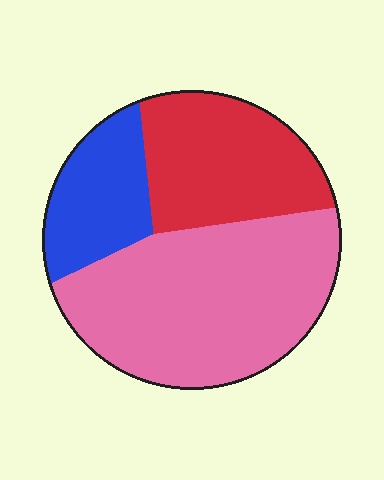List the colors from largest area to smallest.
From largest to smallest: pink, red, blue.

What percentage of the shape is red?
Red covers around 30% of the shape.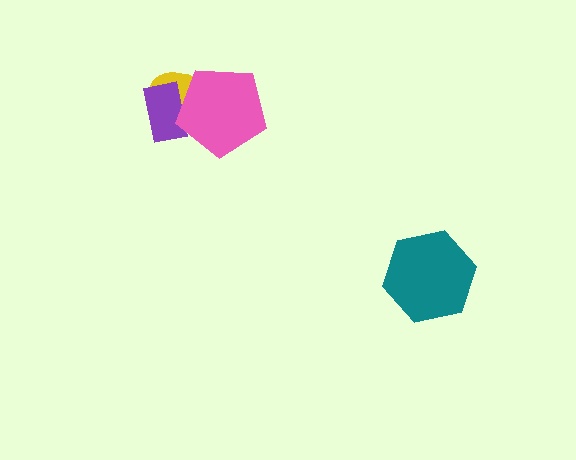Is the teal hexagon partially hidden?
No, no other shape covers it.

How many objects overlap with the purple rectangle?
2 objects overlap with the purple rectangle.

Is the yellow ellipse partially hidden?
Yes, it is partially covered by another shape.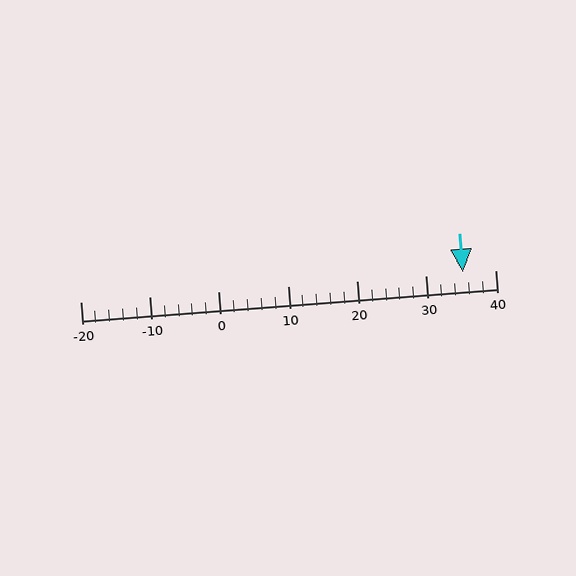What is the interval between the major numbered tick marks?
The major tick marks are spaced 10 units apart.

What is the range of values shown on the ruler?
The ruler shows values from -20 to 40.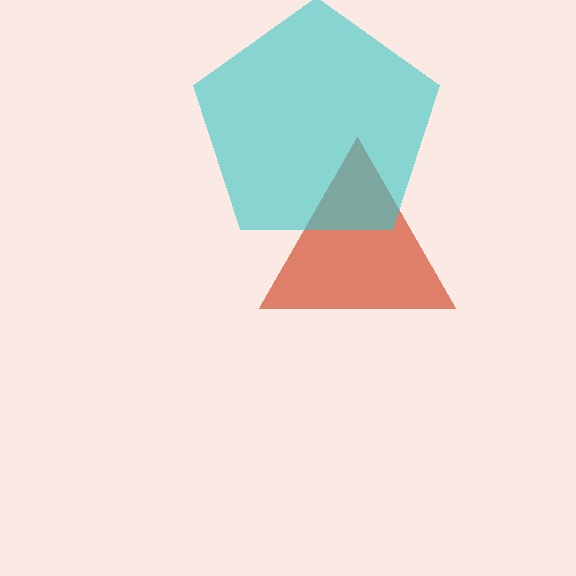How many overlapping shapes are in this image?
There are 2 overlapping shapes in the image.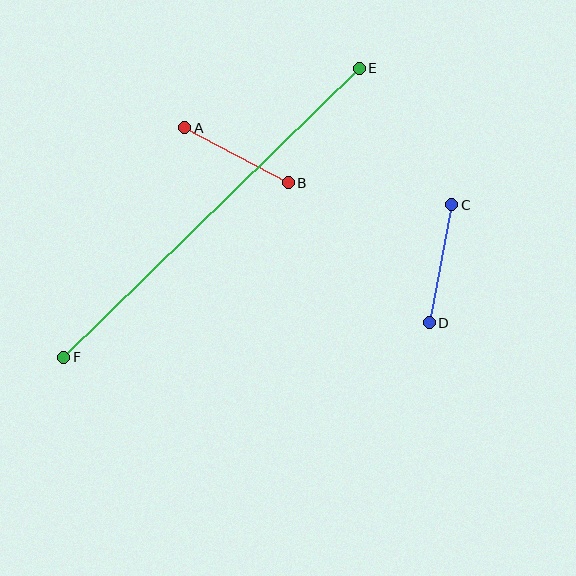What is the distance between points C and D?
The distance is approximately 120 pixels.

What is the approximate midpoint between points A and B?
The midpoint is at approximately (237, 155) pixels.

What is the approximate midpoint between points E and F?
The midpoint is at approximately (211, 213) pixels.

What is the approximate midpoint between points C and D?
The midpoint is at approximately (441, 264) pixels.